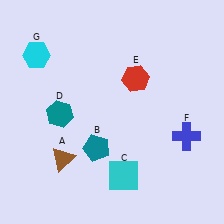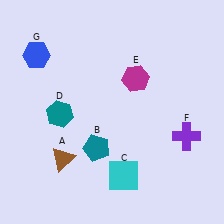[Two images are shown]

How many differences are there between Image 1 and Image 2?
There are 3 differences between the two images.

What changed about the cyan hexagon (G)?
In Image 1, G is cyan. In Image 2, it changed to blue.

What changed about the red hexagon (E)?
In Image 1, E is red. In Image 2, it changed to magenta.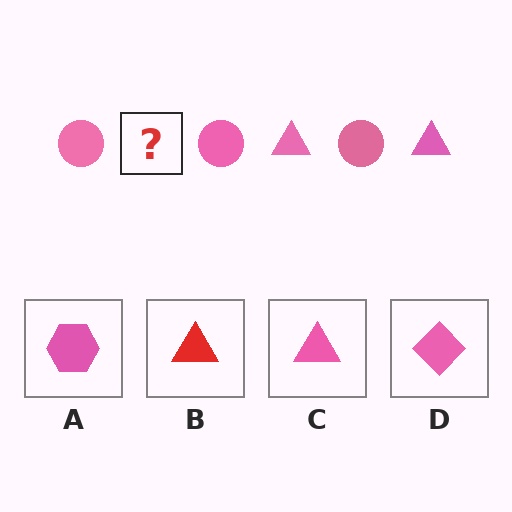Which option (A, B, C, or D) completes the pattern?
C.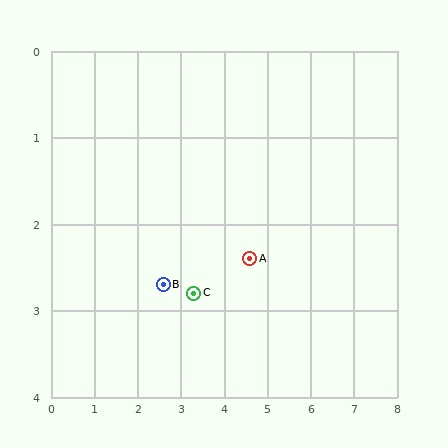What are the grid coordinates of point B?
Point B is at approximately (2.6, 2.7).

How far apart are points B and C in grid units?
Points B and C are about 0.7 grid units apart.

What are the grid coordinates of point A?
Point A is at approximately (4.6, 2.4).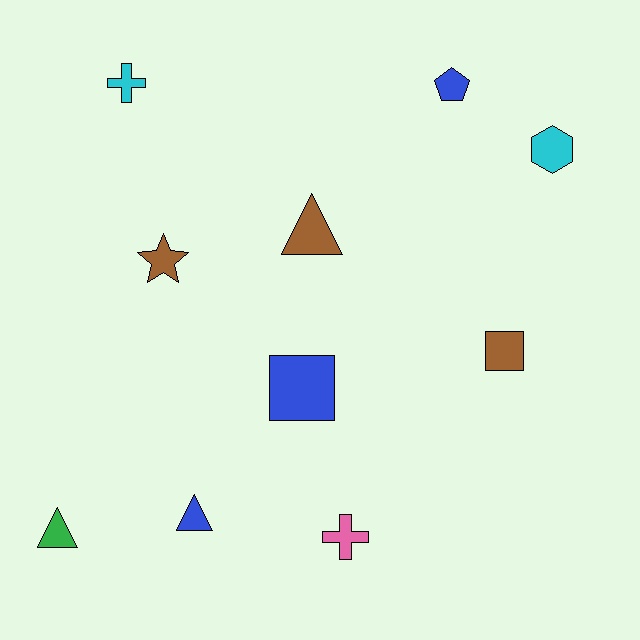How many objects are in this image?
There are 10 objects.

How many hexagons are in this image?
There is 1 hexagon.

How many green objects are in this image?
There is 1 green object.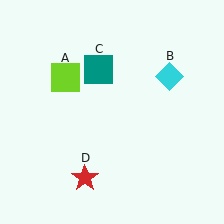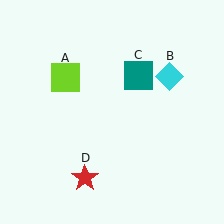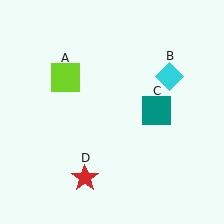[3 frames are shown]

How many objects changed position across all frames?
1 object changed position: teal square (object C).